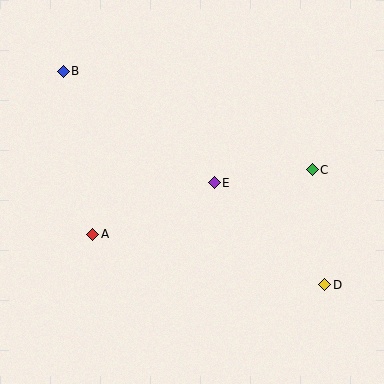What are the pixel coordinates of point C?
Point C is at (312, 170).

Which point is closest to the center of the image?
Point E at (214, 183) is closest to the center.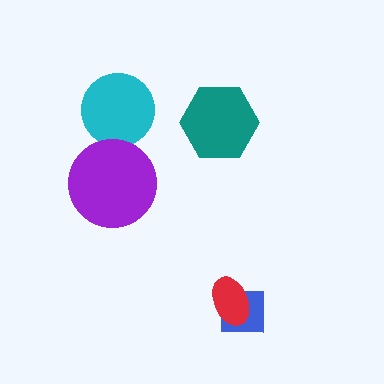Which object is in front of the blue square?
The red ellipse is in front of the blue square.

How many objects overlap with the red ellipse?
1 object overlaps with the red ellipse.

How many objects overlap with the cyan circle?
0 objects overlap with the cyan circle.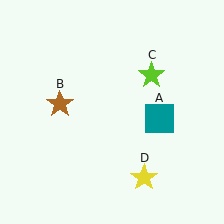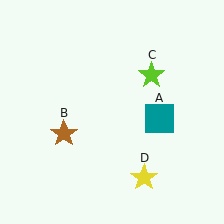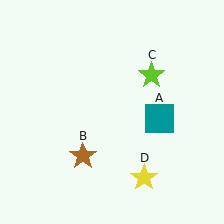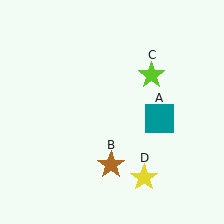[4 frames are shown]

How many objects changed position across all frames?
1 object changed position: brown star (object B).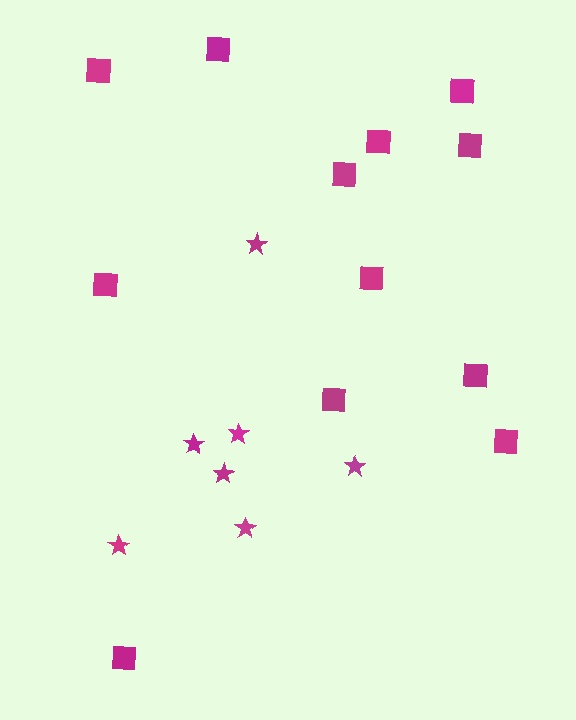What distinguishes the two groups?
There are 2 groups: one group of squares (12) and one group of stars (7).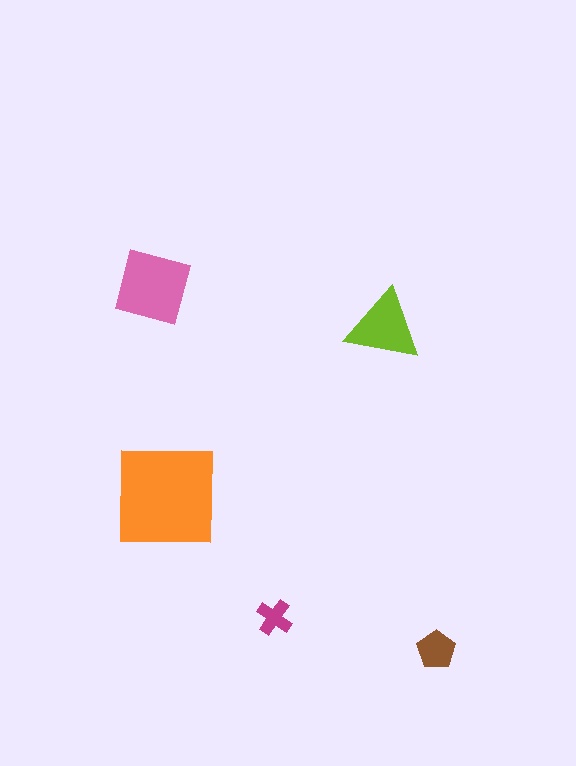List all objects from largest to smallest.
The orange square, the pink square, the lime triangle, the brown pentagon, the magenta cross.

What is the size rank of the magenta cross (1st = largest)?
5th.